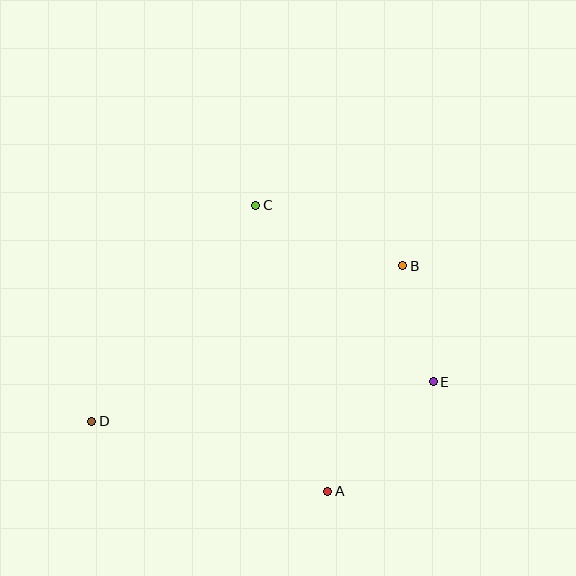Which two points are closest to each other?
Points B and E are closest to each other.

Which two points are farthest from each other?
Points B and D are farthest from each other.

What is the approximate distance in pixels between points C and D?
The distance between C and D is approximately 272 pixels.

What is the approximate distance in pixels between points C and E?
The distance between C and E is approximately 250 pixels.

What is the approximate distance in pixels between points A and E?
The distance between A and E is approximately 152 pixels.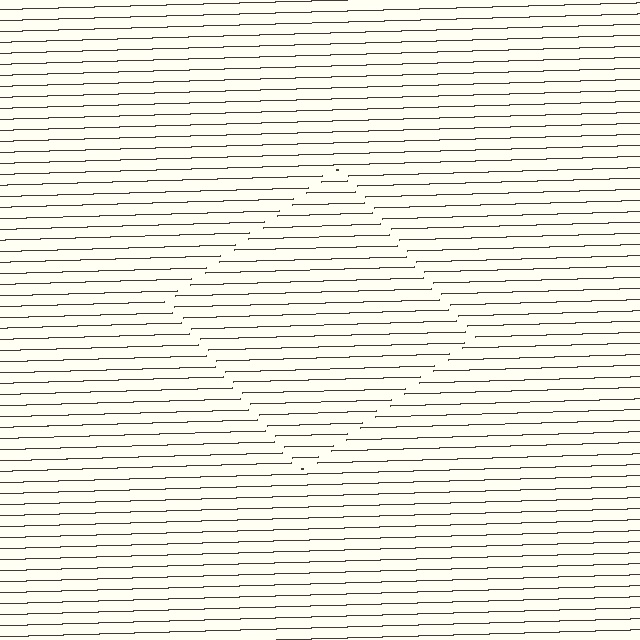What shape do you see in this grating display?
An illusory square. The interior of the shape contains the same grating, shifted by half a period — the contour is defined by the phase discontinuity where line-ends from the inner and outer gratings abut.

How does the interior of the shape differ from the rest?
The interior of the shape contains the same grating, shifted by half a period — the contour is defined by the phase discontinuity where line-ends from the inner and outer gratings abut.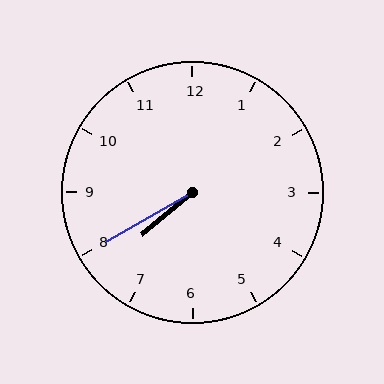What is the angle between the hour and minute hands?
Approximately 10 degrees.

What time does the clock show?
7:40.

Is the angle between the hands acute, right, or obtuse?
It is acute.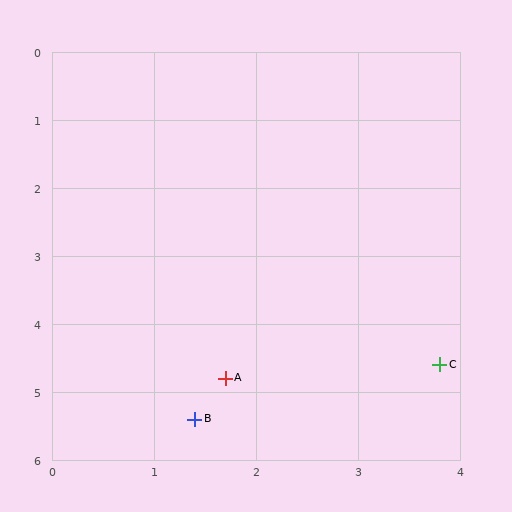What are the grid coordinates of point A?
Point A is at approximately (1.7, 4.8).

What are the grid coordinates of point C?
Point C is at approximately (3.8, 4.6).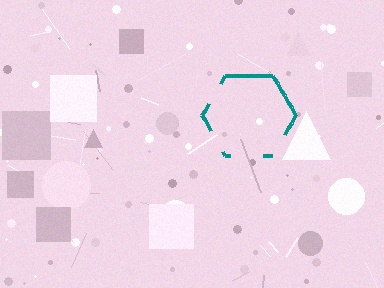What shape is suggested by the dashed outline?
The dashed outline suggests a hexagon.